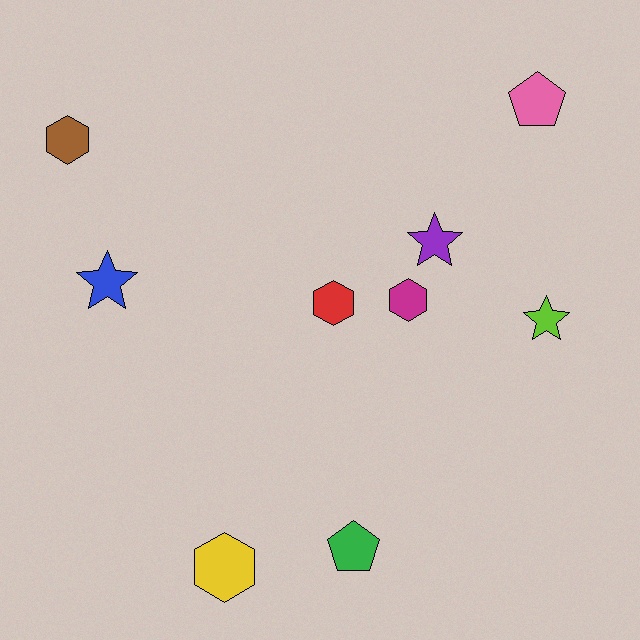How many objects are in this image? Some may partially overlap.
There are 9 objects.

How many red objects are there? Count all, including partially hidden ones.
There is 1 red object.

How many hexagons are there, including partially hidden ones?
There are 4 hexagons.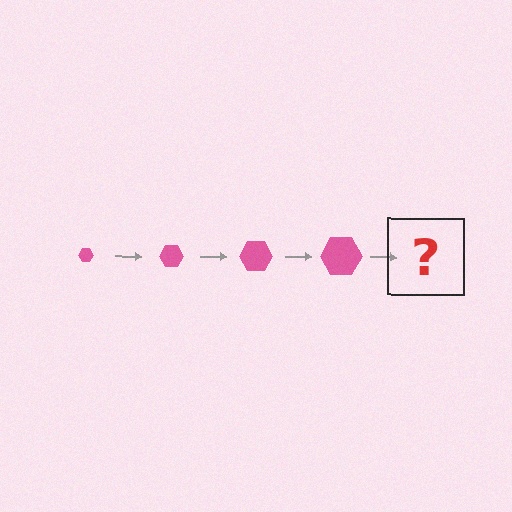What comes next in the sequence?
The next element should be a pink hexagon, larger than the previous one.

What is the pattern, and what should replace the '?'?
The pattern is that the hexagon gets progressively larger each step. The '?' should be a pink hexagon, larger than the previous one.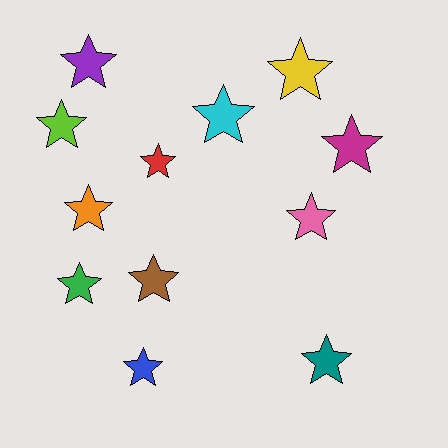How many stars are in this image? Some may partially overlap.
There are 12 stars.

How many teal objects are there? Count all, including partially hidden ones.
There is 1 teal object.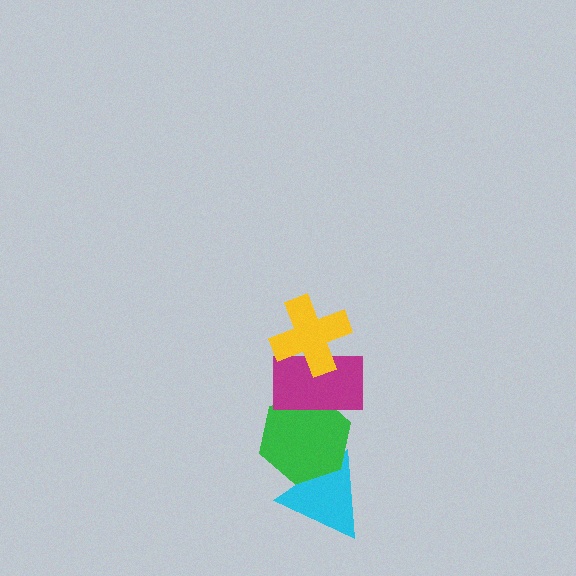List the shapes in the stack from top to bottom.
From top to bottom: the yellow cross, the magenta rectangle, the green hexagon, the cyan triangle.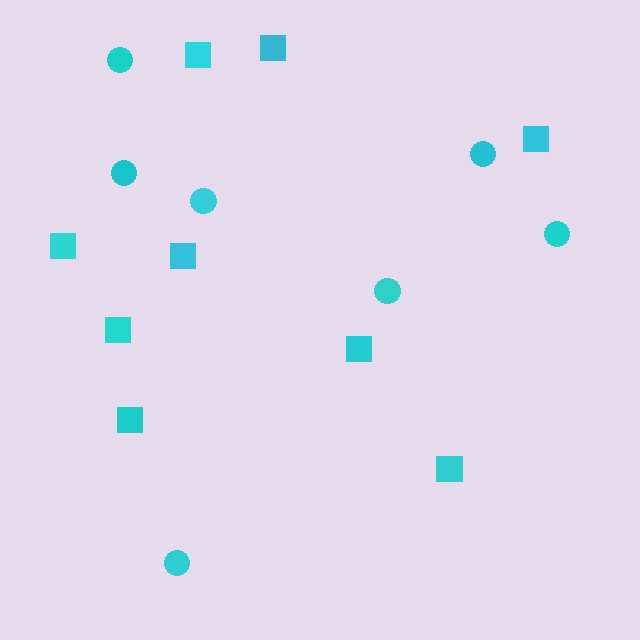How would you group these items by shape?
There are 2 groups: one group of circles (7) and one group of squares (9).